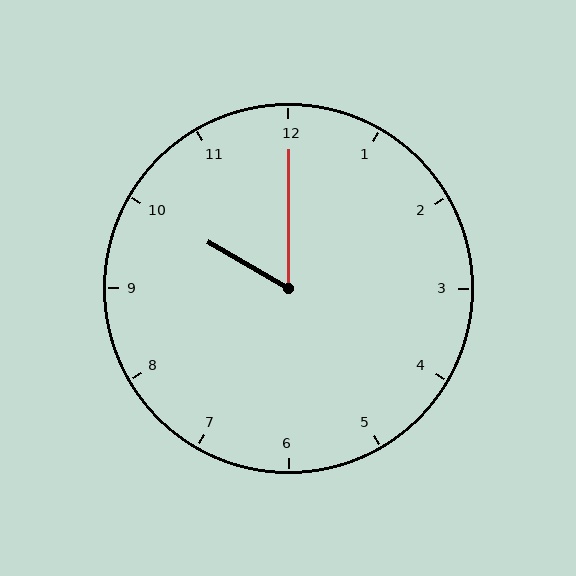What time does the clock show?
10:00.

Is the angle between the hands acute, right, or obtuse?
It is acute.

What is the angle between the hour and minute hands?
Approximately 60 degrees.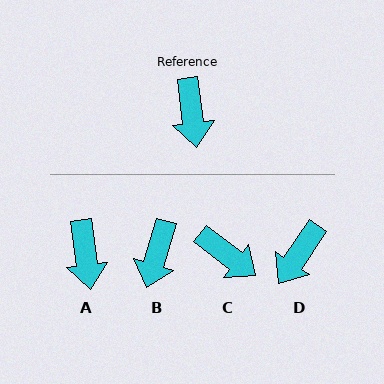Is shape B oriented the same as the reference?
No, it is off by about 24 degrees.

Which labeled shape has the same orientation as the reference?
A.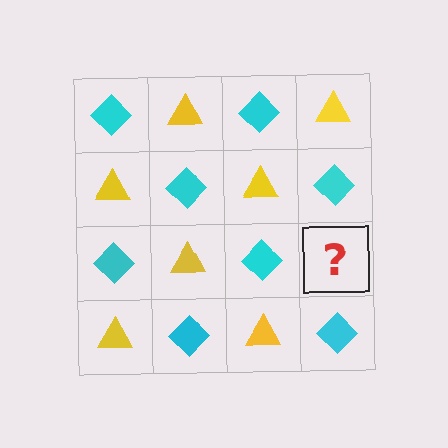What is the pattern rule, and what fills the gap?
The rule is that it alternates cyan diamond and yellow triangle in a checkerboard pattern. The gap should be filled with a yellow triangle.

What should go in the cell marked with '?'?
The missing cell should contain a yellow triangle.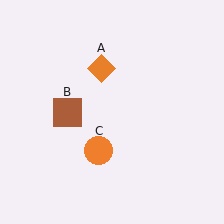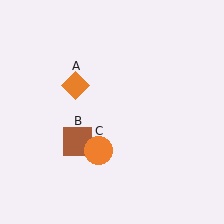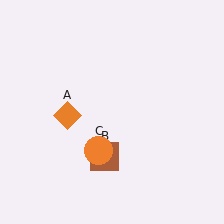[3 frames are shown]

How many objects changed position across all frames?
2 objects changed position: orange diamond (object A), brown square (object B).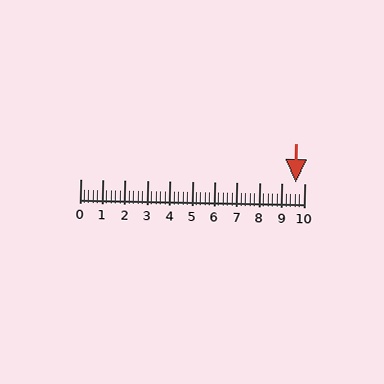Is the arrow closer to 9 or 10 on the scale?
The arrow is closer to 10.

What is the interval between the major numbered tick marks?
The major tick marks are spaced 1 units apart.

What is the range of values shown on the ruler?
The ruler shows values from 0 to 10.